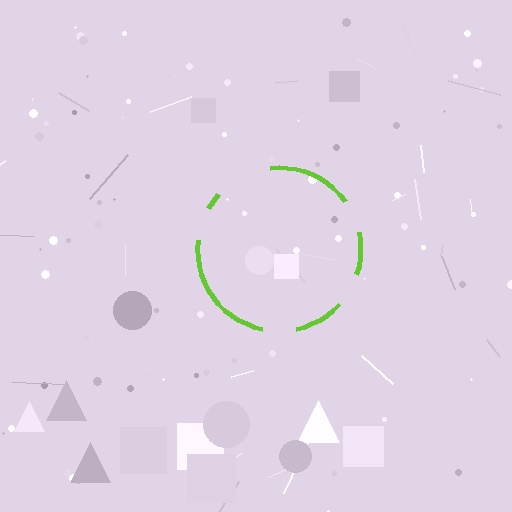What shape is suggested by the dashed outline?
The dashed outline suggests a circle.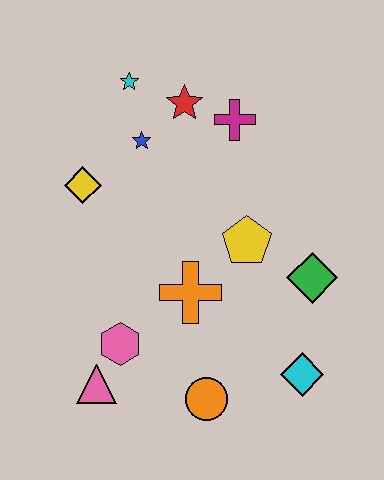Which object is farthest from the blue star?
The cyan diamond is farthest from the blue star.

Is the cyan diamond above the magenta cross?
No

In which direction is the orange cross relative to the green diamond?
The orange cross is to the left of the green diamond.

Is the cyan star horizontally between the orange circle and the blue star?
No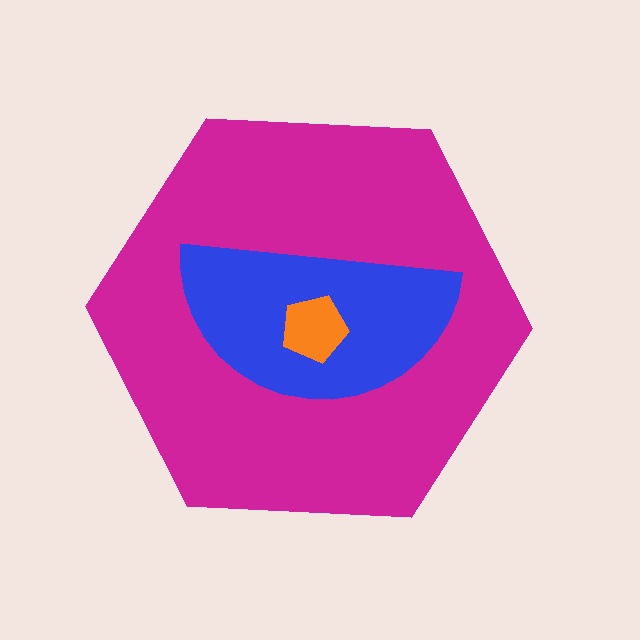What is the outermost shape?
The magenta hexagon.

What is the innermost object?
The orange pentagon.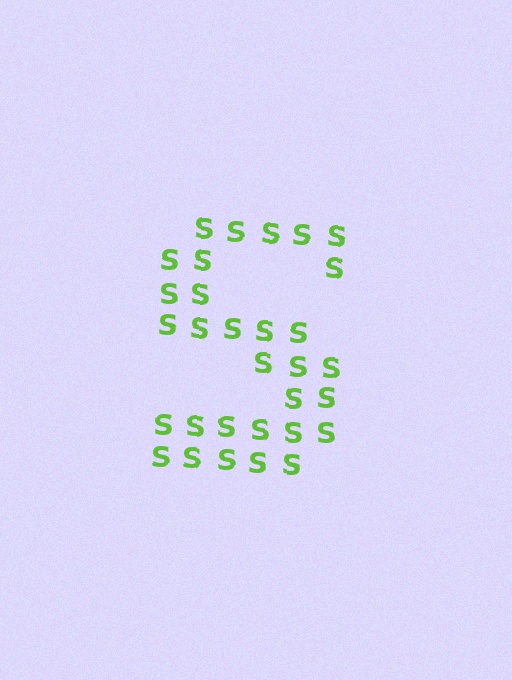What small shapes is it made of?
It is made of small letter S's.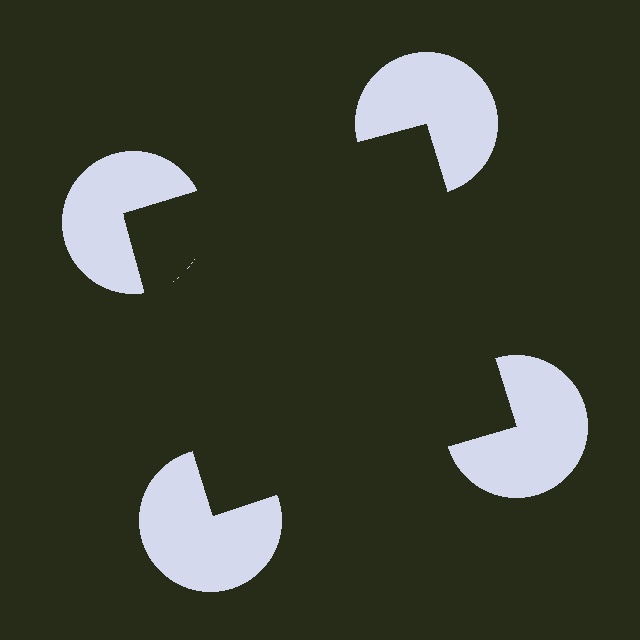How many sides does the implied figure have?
4 sides.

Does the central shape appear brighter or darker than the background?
It typically appears slightly darker than the background, even though no actual brightness change is drawn.